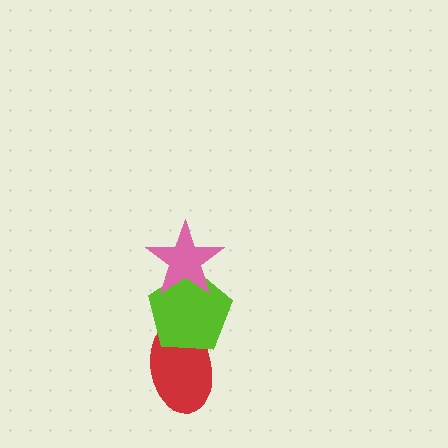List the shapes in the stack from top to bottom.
From top to bottom: the pink star, the lime pentagon, the red ellipse.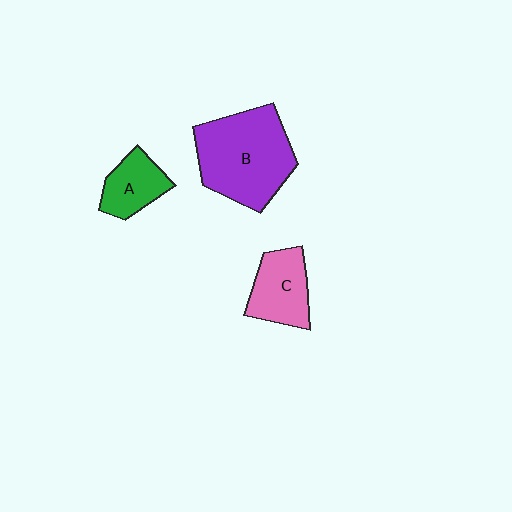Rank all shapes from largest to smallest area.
From largest to smallest: B (purple), C (pink), A (green).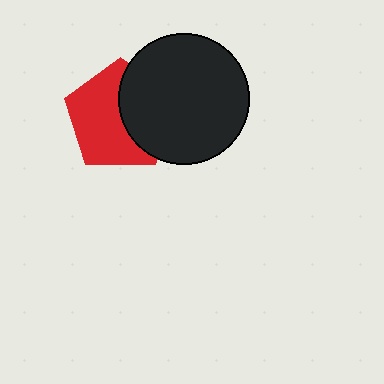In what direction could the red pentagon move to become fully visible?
The red pentagon could move left. That would shift it out from behind the black circle entirely.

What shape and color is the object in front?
The object in front is a black circle.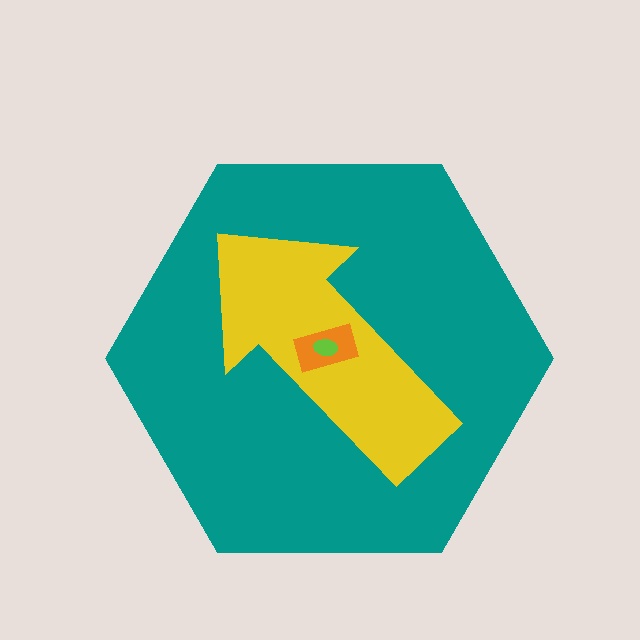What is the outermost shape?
The teal hexagon.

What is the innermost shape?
The lime ellipse.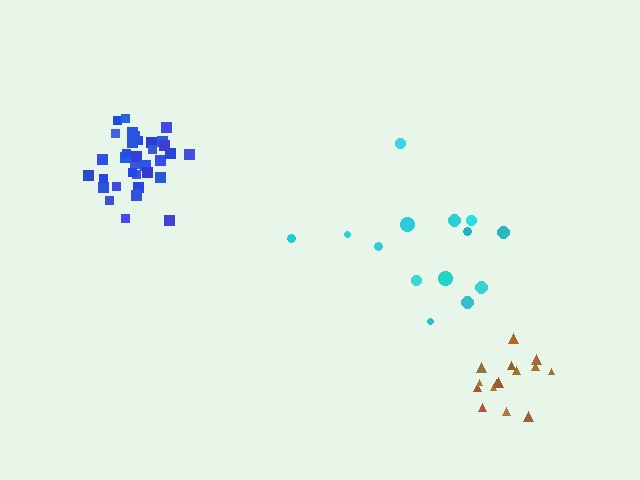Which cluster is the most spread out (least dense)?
Cyan.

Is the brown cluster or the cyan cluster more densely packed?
Brown.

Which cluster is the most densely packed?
Blue.